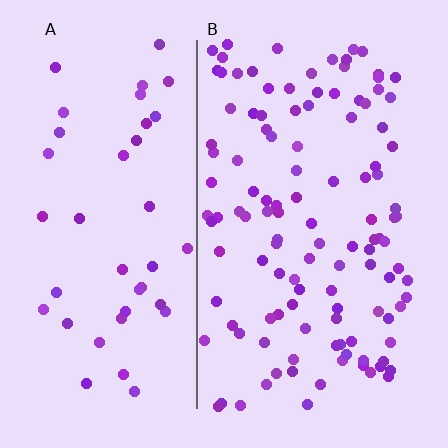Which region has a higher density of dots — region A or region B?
B (the right).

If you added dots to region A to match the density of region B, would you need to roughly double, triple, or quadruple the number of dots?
Approximately triple.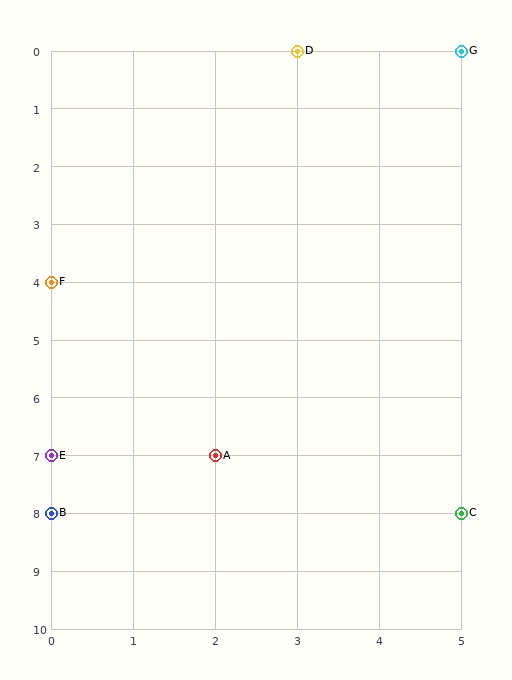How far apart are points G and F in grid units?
Points G and F are 5 columns and 4 rows apart (about 6.4 grid units diagonally).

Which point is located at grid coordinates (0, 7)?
Point E is at (0, 7).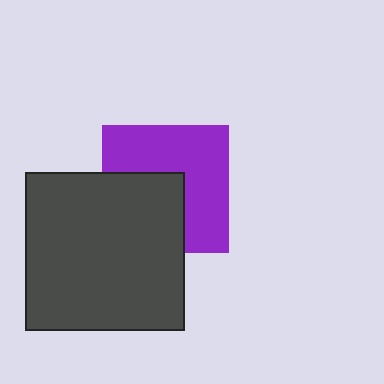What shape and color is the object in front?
The object in front is a dark gray square.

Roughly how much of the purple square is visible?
About half of it is visible (roughly 58%).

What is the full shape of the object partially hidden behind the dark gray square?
The partially hidden object is a purple square.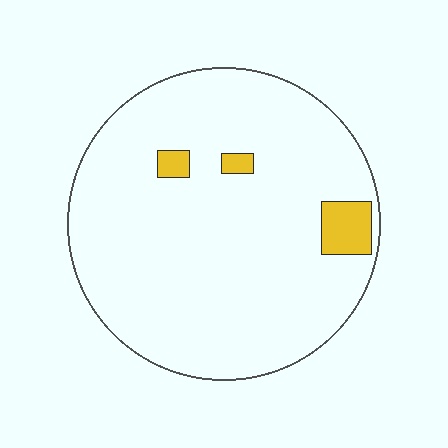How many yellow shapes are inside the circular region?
3.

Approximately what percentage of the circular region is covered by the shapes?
Approximately 5%.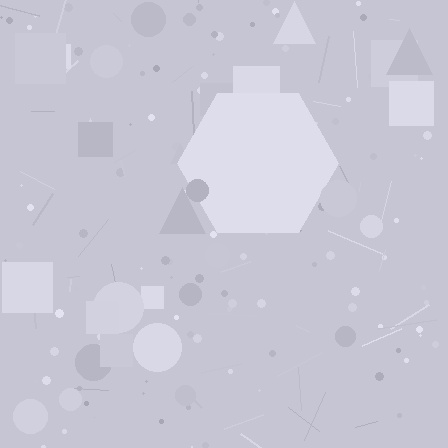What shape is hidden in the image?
A hexagon is hidden in the image.